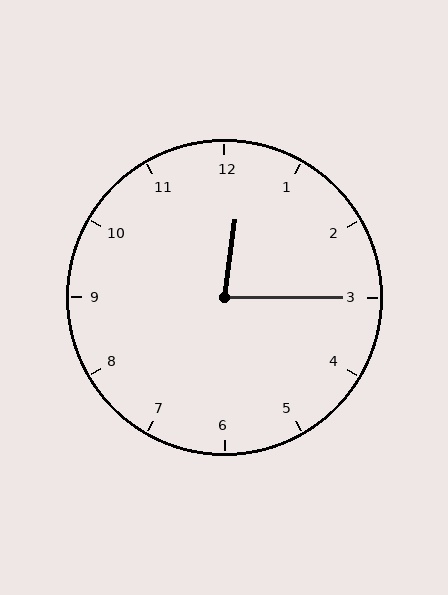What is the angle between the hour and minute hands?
Approximately 82 degrees.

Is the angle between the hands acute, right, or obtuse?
It is acute.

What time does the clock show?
12:15.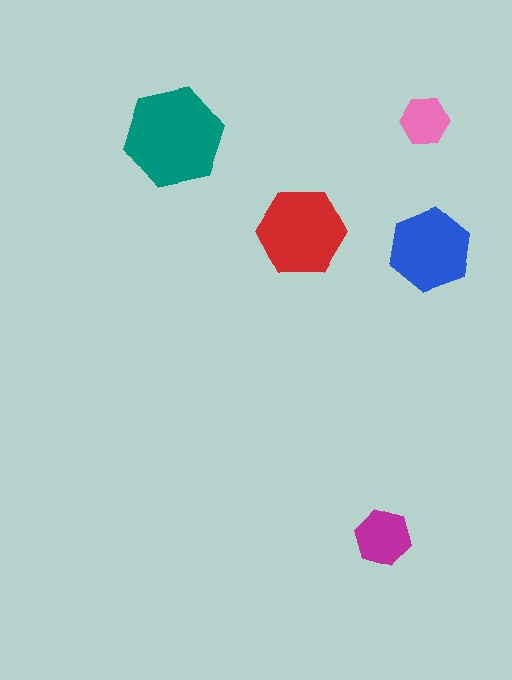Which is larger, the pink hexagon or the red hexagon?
The red one.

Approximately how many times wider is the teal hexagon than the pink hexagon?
About 2 times wider.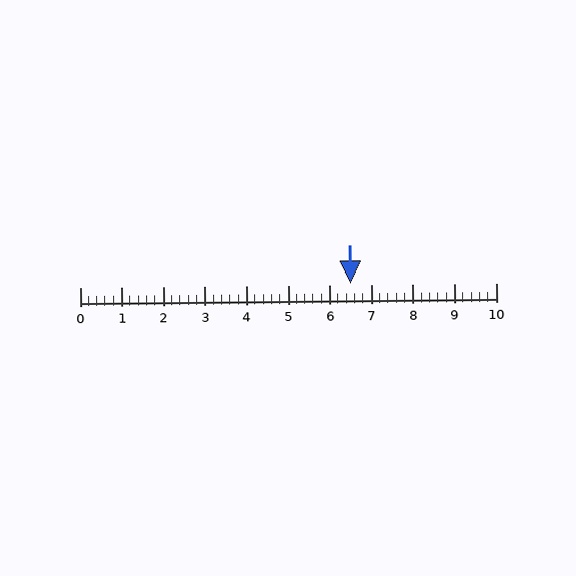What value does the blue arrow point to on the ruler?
The blue arrow points to approximately 6.5.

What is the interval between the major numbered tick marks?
The major tick marks are spaced 1 units apart.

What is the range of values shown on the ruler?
The ruler shows values from 0 to 10.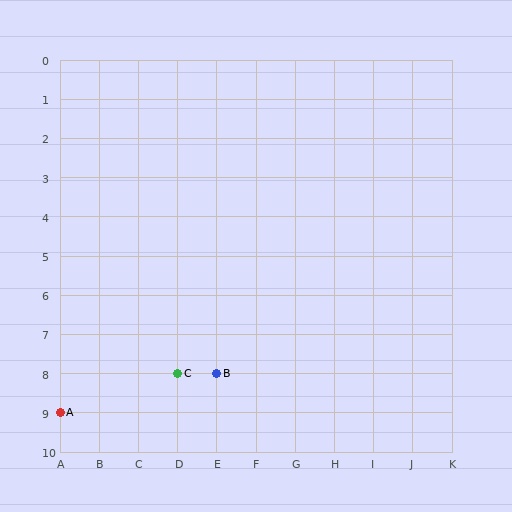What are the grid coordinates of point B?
Point B is at grid coordinates (E, 8).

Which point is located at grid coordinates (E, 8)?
Point B is at (E, 8).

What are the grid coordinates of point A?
Point A is at grid coordinates (A, 9).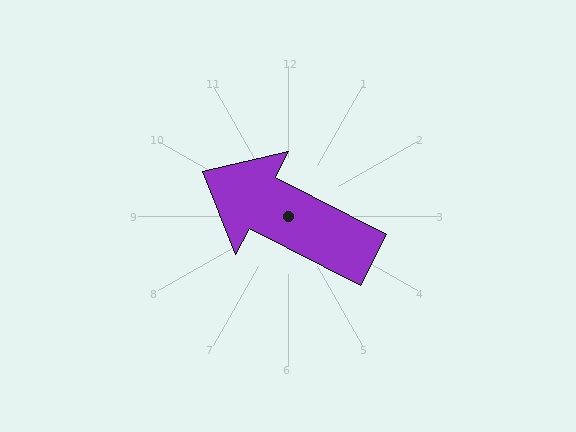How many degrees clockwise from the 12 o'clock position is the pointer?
Approximately 297 degrees.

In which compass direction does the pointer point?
Northwest.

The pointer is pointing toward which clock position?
Roughly 10 o'clock.